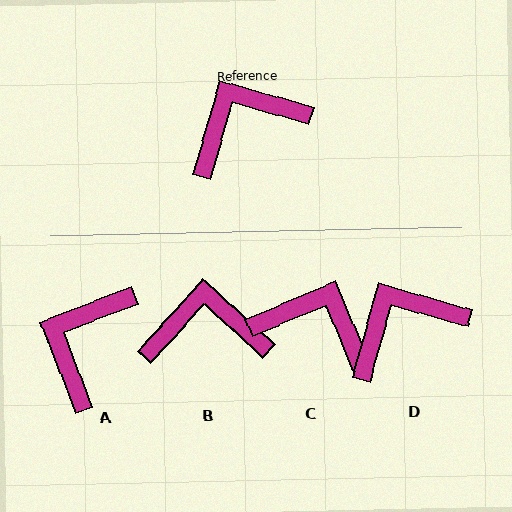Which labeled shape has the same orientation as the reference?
D.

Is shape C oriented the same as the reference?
No, it is off by about 51 degrees.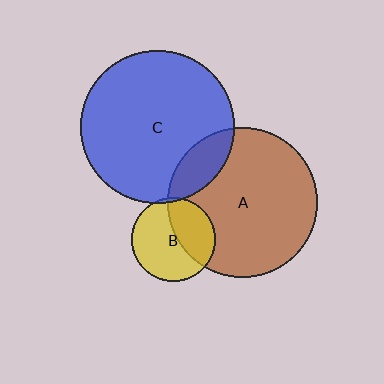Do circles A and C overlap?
Yes.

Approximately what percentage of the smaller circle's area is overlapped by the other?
Approximately 15%.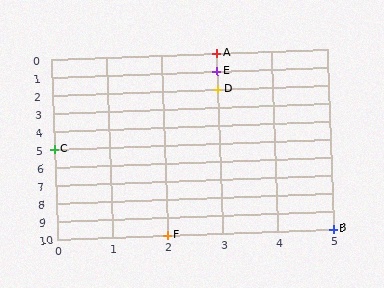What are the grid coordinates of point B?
Point B is at grid coordinates (5, 10).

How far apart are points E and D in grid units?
Points E and D are 1 row apart.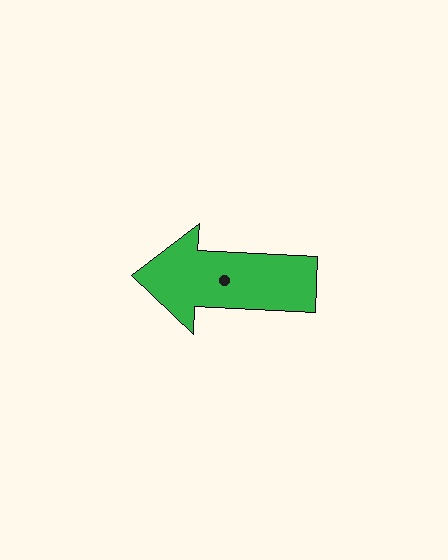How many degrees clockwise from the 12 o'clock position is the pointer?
Approximately 273 degrees.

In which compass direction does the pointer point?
West.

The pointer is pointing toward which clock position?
Roughly 9 o'clock.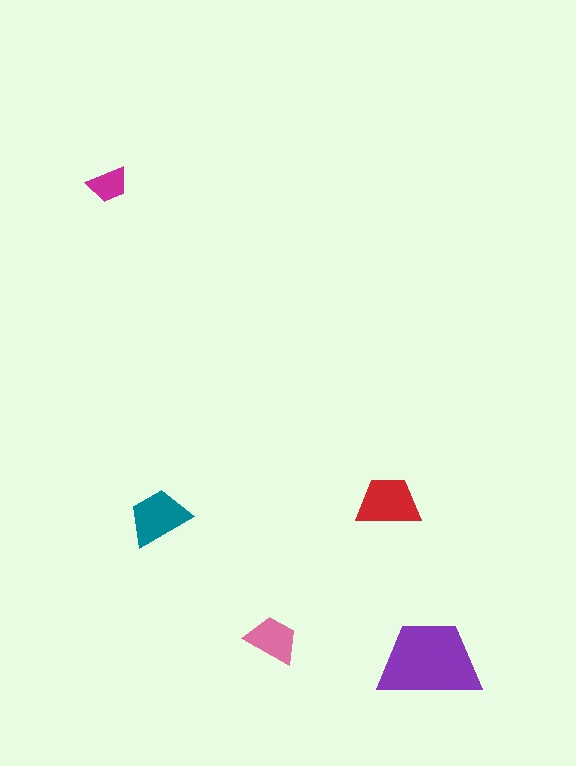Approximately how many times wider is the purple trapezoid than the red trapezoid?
About 1.5 times wider.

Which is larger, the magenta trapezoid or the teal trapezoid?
The teal one.